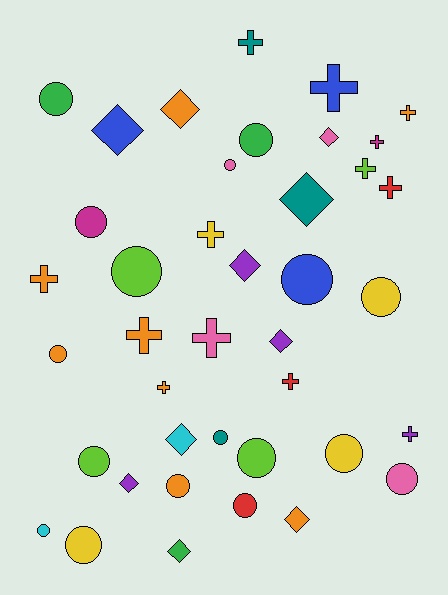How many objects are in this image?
There are 40 objects.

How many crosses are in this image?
There are 13 crosses.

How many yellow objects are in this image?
There are 4 yellow objects.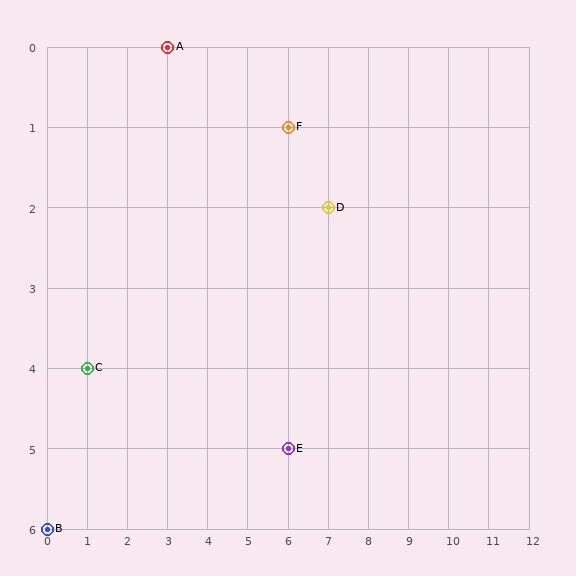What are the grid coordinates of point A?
Point A is at grid coordinates (3, 0).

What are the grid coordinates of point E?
Point E is at grid coordinates (6, 5).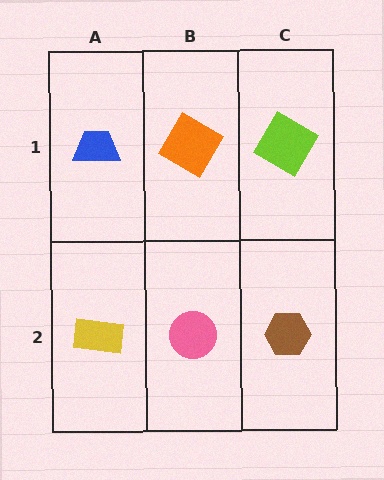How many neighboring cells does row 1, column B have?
3.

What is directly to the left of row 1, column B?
A blue trapezoid.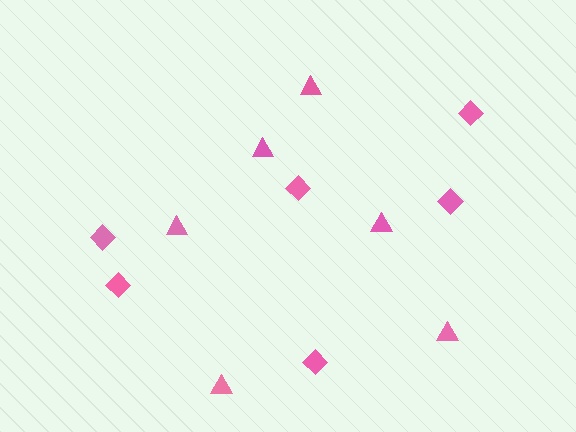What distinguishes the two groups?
There are 2 groups: one group of diamonds (6) and one group of triangles (6).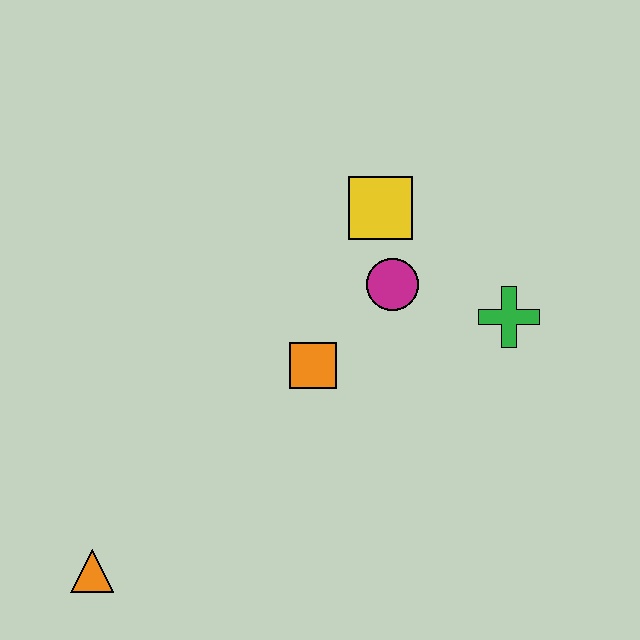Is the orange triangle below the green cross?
Yes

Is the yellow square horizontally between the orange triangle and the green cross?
Yes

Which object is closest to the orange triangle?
The orange square is closest to the orange triangle.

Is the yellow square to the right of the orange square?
Yes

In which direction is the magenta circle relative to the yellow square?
The magenta circle is below the yellow square.